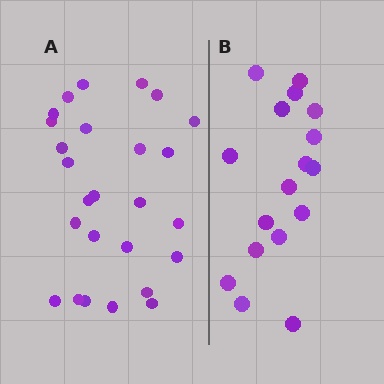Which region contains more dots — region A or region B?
Region A (the left region) has more dots.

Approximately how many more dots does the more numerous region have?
Region A has roughly 8 or so more dots than region B.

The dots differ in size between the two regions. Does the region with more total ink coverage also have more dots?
No. Region B has more total ink coverage because its dots are larger, but region A actually contains more individual dots. Total area can be misleading — the number of items is what matters here.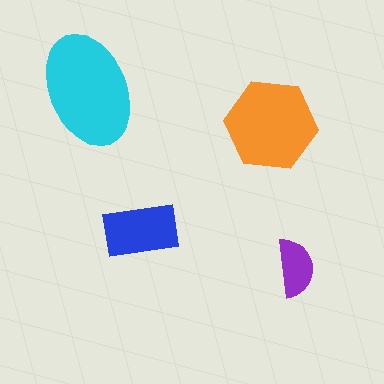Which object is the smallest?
The purple semicircle.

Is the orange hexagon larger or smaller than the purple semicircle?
Larger.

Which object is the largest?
The cyan ellipse.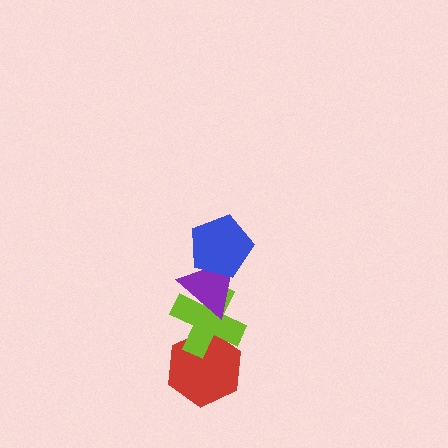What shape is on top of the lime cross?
The purple triangle is on top of the lime cross.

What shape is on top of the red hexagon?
The lime cross is on top of the red hexagon.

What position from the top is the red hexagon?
The red hexagon is 4th from the top.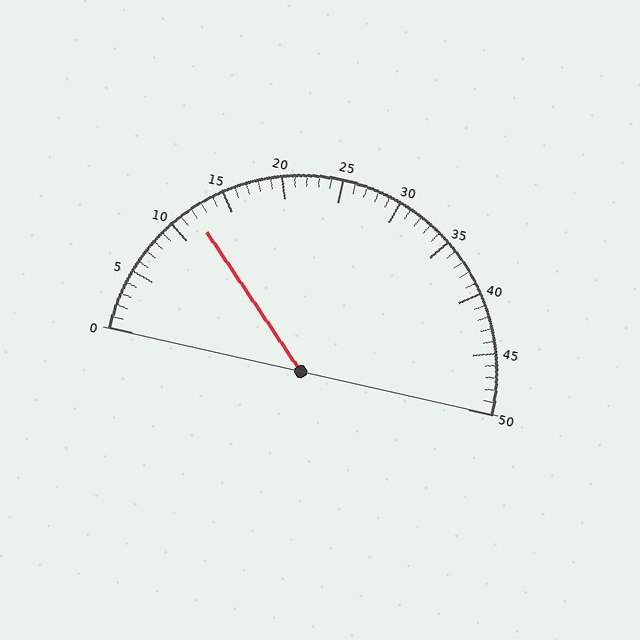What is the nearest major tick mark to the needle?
The nearest major tick mark is 10.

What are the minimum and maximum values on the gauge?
The gauge ranges from 0 to 50.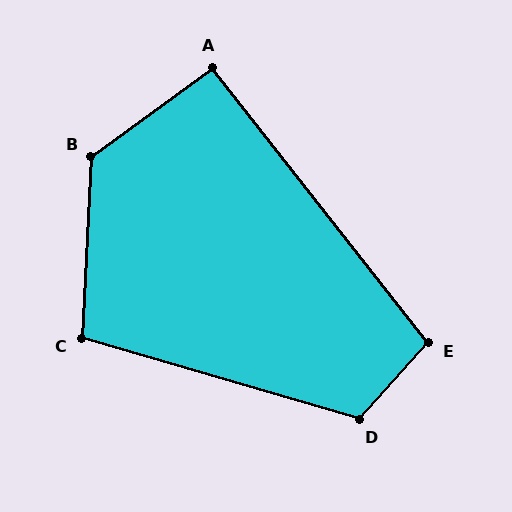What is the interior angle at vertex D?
Approximately 116 degrees (obtuse).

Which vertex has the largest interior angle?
B, at approximately 129 degrees.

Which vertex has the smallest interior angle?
A, at approximately 92 degrees.